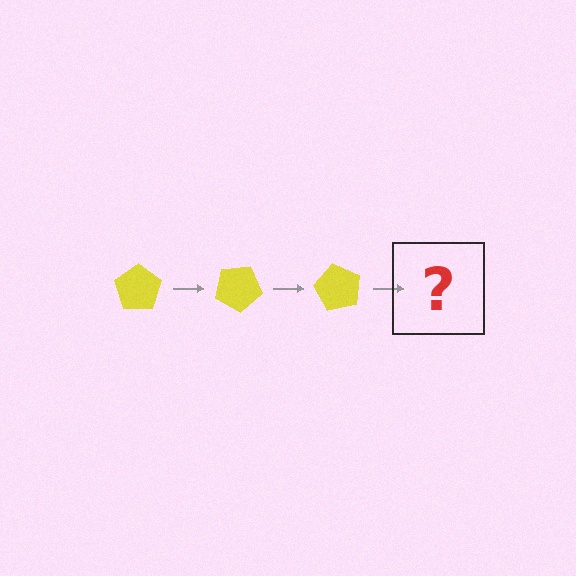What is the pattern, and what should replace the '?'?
The pattern is that the pentagon rotates 30 degrees each step. The '?' should be a yellow pentagon rotated 90 degrees.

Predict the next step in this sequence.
The next step is a yellow pentagon rotated 90 degrees.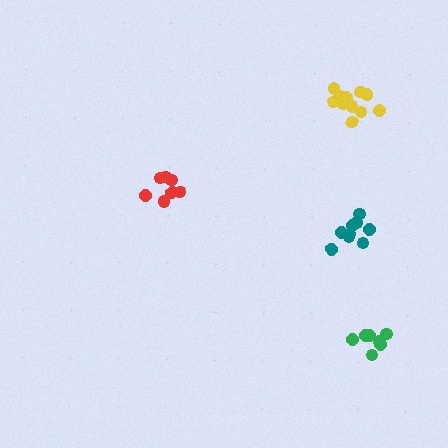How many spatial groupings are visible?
There are 4 spatial groupings.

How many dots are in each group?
Group 1: 7 dots, Group 2: 12 dots, Group 3: 7 dots, Group 4: 9 dots (35 total).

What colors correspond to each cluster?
The clusters are colored: green, yellow, red, teal.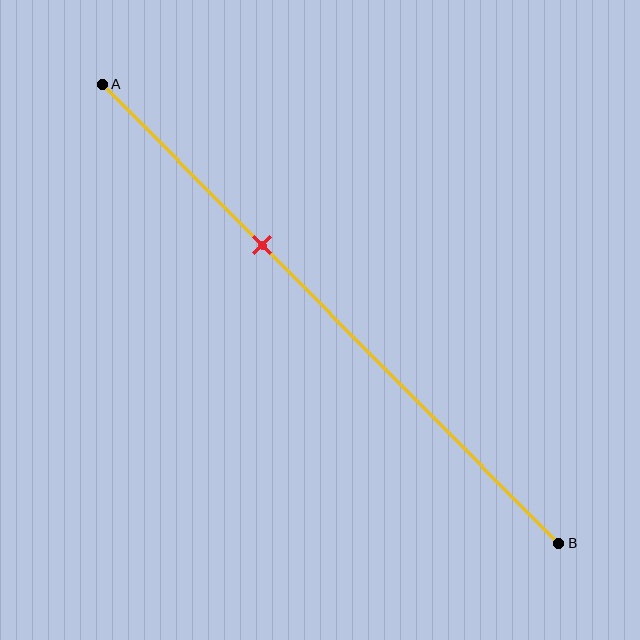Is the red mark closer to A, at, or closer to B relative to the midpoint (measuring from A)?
The red mark is closer to point A than the midpoint of segment AB.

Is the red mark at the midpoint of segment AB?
No, the mark is at about 35% from A, not at the 50% midpoint.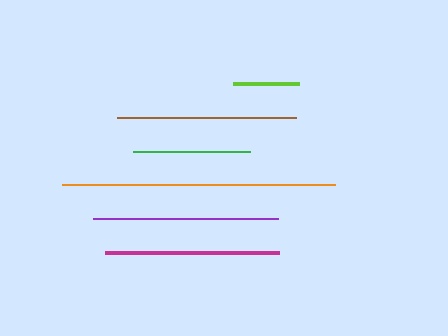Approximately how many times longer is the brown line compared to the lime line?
The brown line is approximately 2.7 times the length of the lime line.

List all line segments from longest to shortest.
From longest to shortest: orange, purple, brown, magenta, green, lime.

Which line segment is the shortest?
The lime line is the shortest at approximately 66 pixels.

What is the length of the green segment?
The green segment is approximately 117 pixels long.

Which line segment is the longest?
The orange line is the longest at approximately 273 pixels.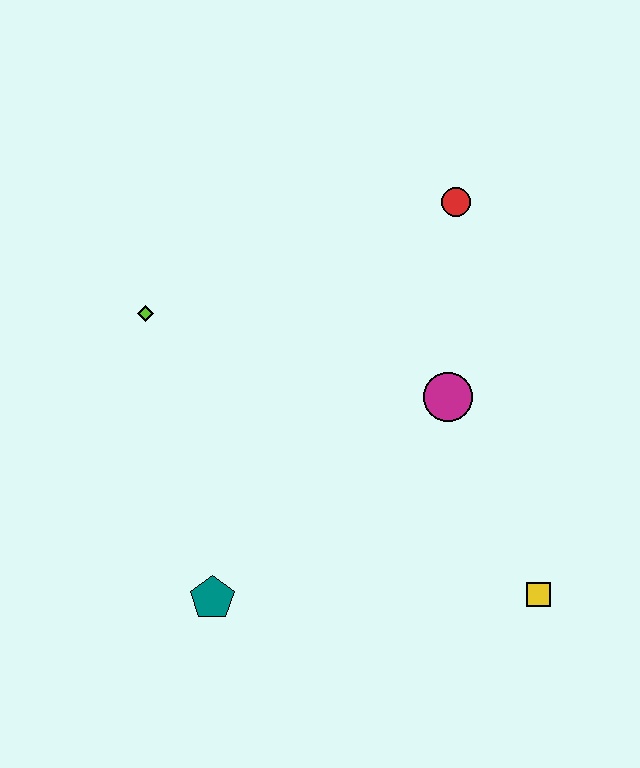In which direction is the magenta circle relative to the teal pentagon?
The magenta circle is to the right of the teal pentagon.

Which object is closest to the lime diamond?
The teal pentagon is closest to the lime diamond.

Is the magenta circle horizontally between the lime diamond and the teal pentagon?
No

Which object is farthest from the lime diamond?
The yellow square is farthest from the lime diamond.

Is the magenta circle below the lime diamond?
Yes